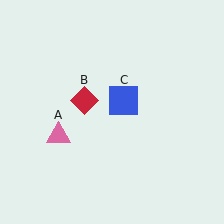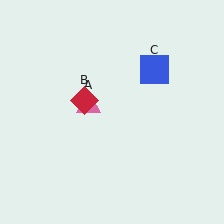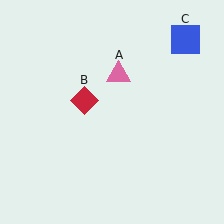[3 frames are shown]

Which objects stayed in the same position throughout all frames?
Red diamond (object B) remained stationary.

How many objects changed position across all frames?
2 objects changed position: pink triangle (object A), blue square (object C).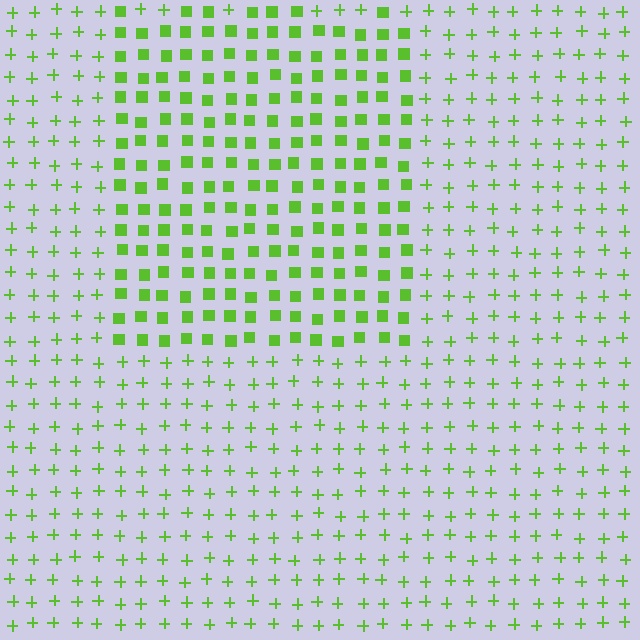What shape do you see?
I see a rectangle.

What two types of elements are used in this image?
The image uses squares inside the rectangle region and plus signs outside it.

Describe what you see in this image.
The image is filled with small lime elements arranged in a uniform grid. A rectangle-shaped region contains squares, while the surrounding area contains plus signs. The boundary is defined purely by the change in element shape.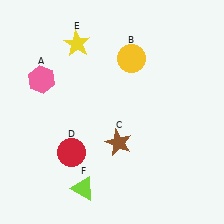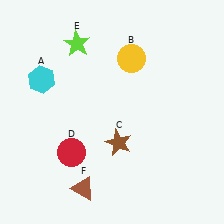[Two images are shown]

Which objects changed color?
A changed from pink to cyan. E changed from yellow to lime. F changed from lime to brown.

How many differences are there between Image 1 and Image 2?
There are 3 differences between the two images.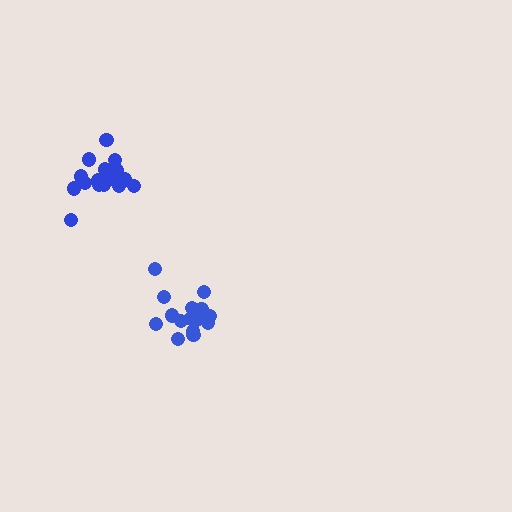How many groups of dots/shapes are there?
There are 2 groups.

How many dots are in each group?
Group 1: 17 dots, Group 2: 15 dots (32 total).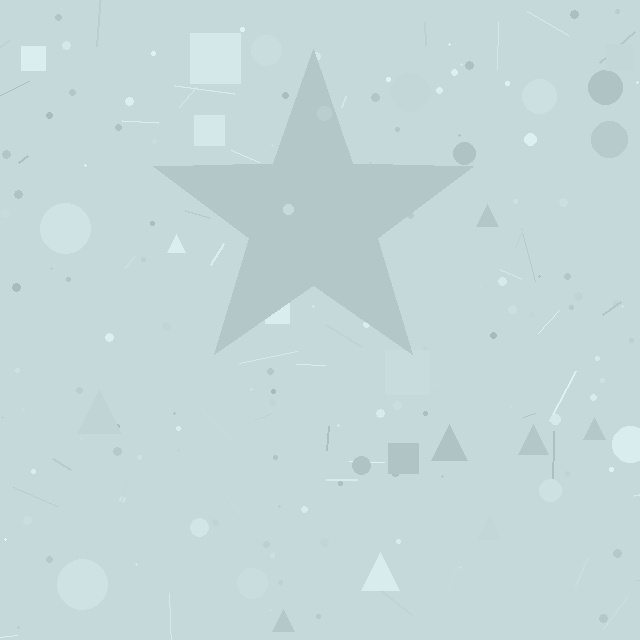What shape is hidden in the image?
A star is hidden in the image.